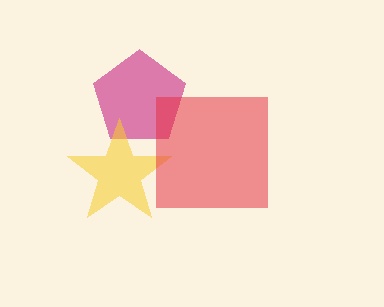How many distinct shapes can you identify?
There are 3 distinct shapes: a magenta pentagon, a yellow star, a red square.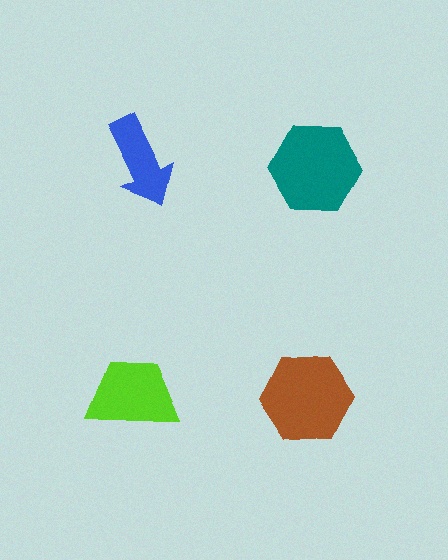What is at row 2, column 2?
A brown hexagon.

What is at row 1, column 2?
A teal hexagon.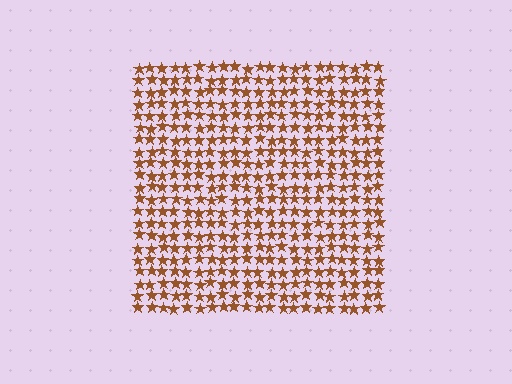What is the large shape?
The large shape is a square.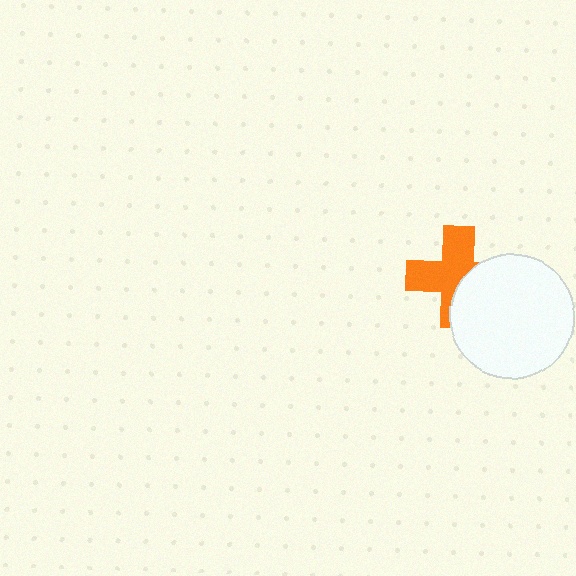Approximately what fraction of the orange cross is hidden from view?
Roughly 40% of the orange cross is hidden behind the white circle.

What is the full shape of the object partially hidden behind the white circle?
The partially hidden object is an orange cross.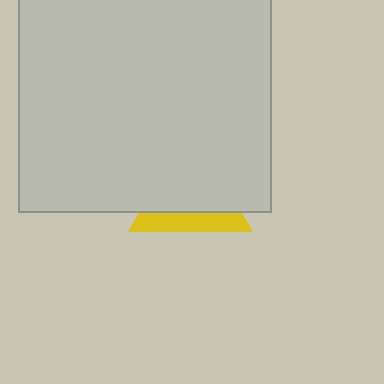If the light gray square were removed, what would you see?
You would see the complete yellow triangle.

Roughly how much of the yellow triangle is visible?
A small part of it is visible (roughly 31%).